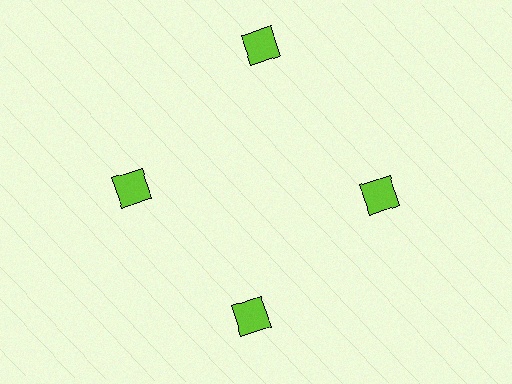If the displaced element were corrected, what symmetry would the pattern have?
It would have 4-fold rotational symmetry — the pattern would map onto itself every 90 degrees.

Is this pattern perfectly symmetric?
No. The 4 lime squares are arranged in a ring, but one element near the 12 o'clock position is pushed outward from the center, breaking the 4-fold rotational symmetry.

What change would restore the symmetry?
The symmetry would be restored by moving it inward, back onto the ring so that all 4 squares sit at equal angles and equal distance from the center.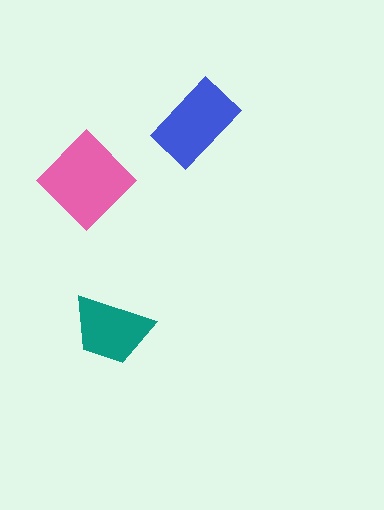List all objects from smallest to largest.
The teal trapezoid, the blue rectangle, the pink diamond.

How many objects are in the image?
There are 3 objects in the image.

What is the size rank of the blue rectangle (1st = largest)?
2nd.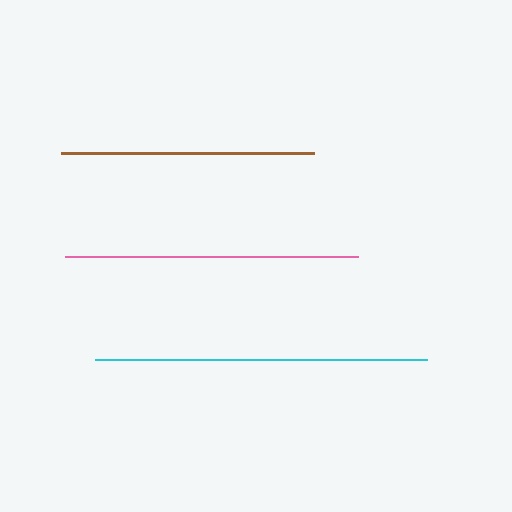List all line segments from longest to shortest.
From longest to shortest: cyan, pink, brown.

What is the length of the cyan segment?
The cyan segment is approximately 332 pixels long.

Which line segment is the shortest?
The brown line is the shortest at approximately 253 pixels.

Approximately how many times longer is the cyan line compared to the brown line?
The cyan line is approximately 1.3 times the length of the brown line.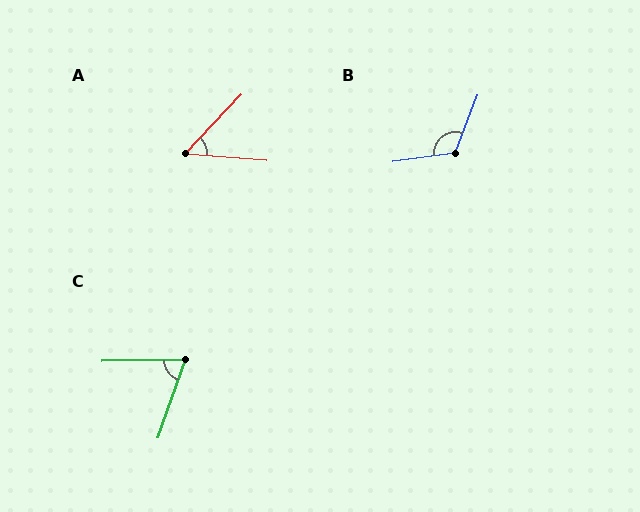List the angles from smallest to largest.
A (51°), C (70°), B (118°).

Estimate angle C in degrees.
Approximately 70 degrees.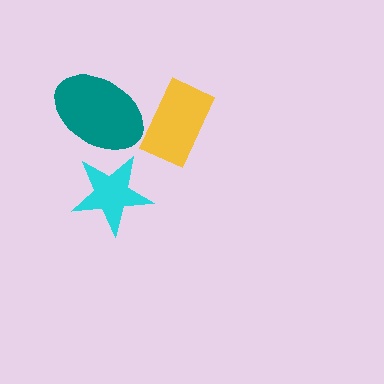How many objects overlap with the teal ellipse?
1 object overlaps with the teal ellipse.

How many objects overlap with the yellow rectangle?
0 objects overlap with the yellow rectangle.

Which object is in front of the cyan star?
The teal ellipse is in front of the cyan star.